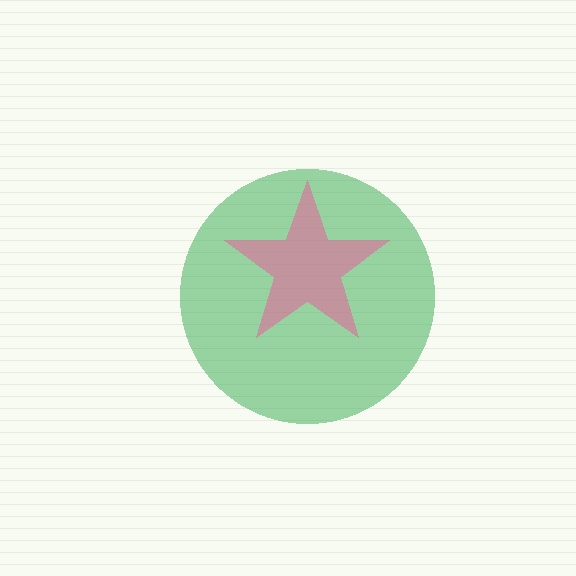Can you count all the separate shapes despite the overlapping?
Yes, there are 2 separate shapes.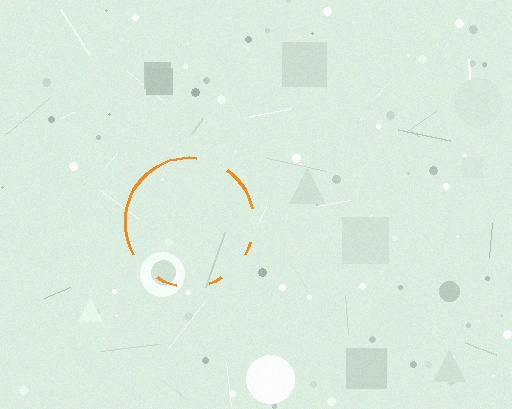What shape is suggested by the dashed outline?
The dashed outline suggests a circle.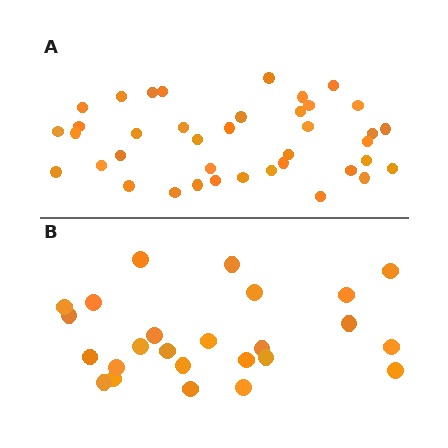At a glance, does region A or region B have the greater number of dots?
Region A (the top region) has more dots.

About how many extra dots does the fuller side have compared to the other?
Region A has approximately 15 more dots than region B.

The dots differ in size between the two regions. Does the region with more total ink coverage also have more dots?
No. Region B has more total ink coverage because its dots are larger, but region A actually contains more individual dots. Total area can be misleading — the number of items is what matters here.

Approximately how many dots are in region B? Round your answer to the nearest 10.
About 20 dots. (The exact count is 25, which rounds to 20.)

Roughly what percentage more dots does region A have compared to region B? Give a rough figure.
About 55% more.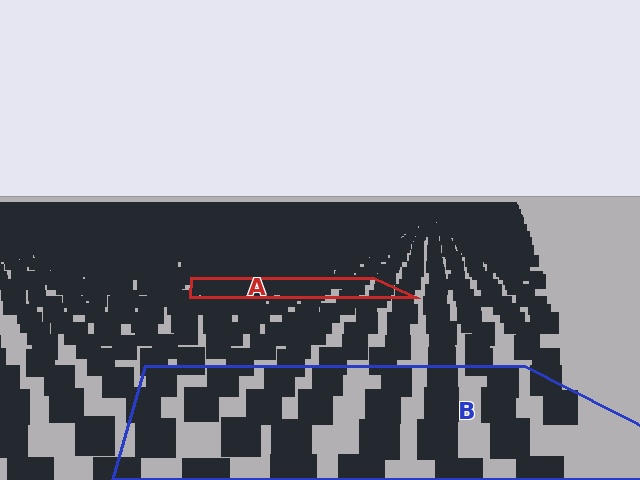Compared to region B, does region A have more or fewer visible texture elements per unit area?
Region A has more texture elements per unit area — they are packed more densely because it is farther away.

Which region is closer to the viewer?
Region B is closer. The texture elements there are larger and more spread out.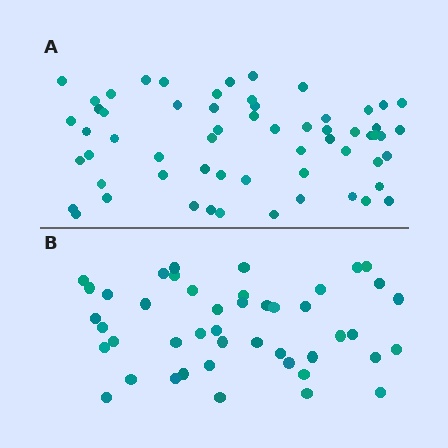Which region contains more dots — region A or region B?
Region A (the top region) has more dots.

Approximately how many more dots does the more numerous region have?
Region A has approximately 15 more dots than region B.